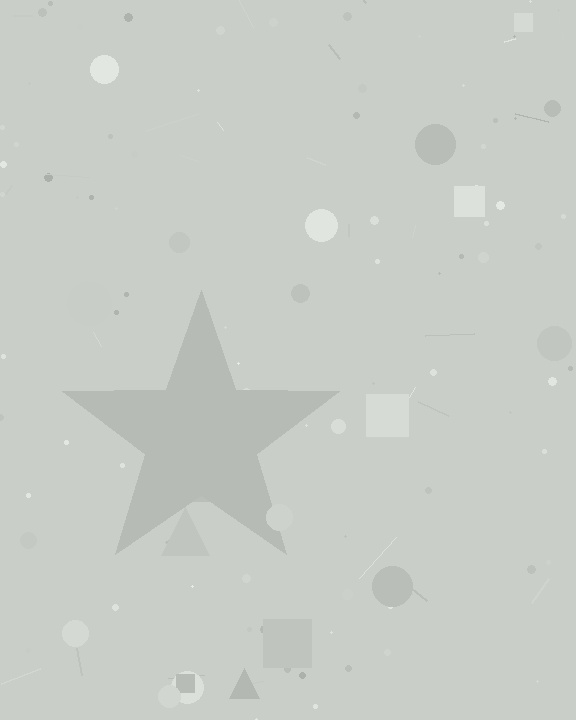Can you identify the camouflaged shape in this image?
The camouflaged shape is a star.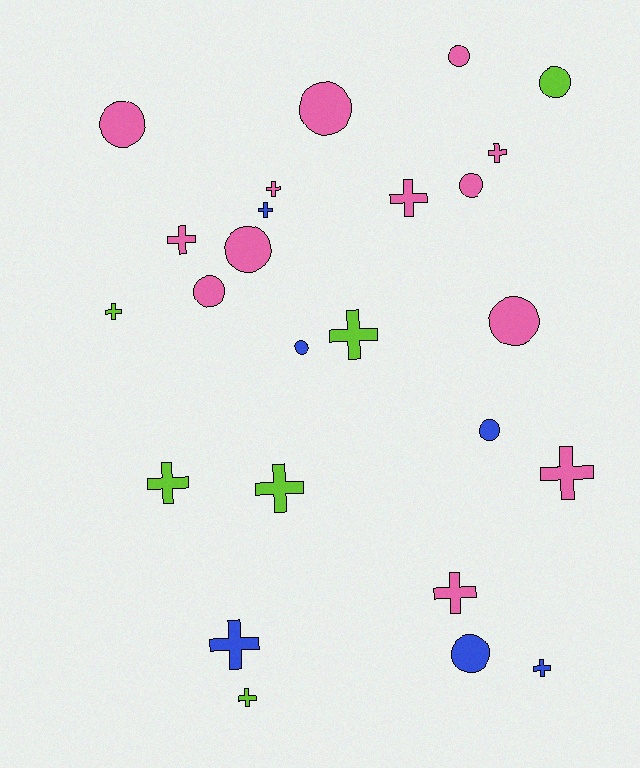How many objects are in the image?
There are 25 objects.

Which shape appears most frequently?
Cross, with 14 objects.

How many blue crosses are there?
There are 3 blue crosses.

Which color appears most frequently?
Pink, with 13 objects.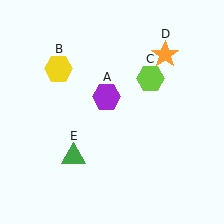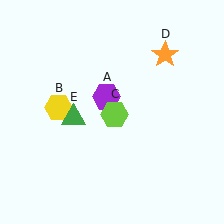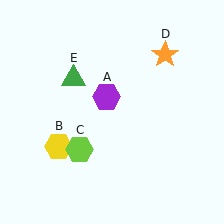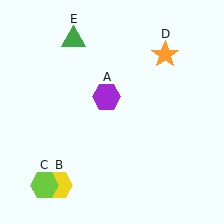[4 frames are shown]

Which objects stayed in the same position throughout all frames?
Purple hexagon (object A) and orange star (object D) remained stationary.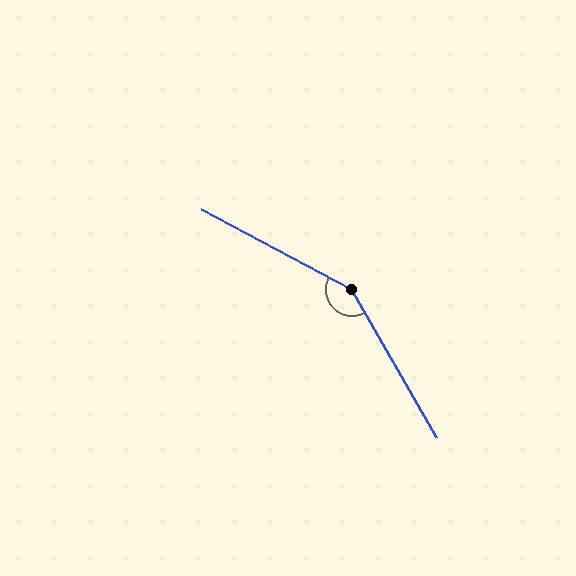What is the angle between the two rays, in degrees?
Approximately 148 degrees.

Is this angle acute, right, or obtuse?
It is obtuse.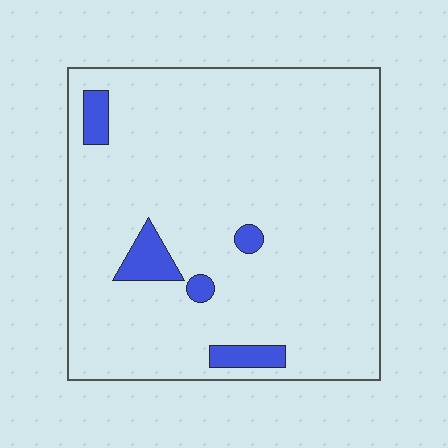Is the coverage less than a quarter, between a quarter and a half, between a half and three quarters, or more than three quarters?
Less than a quarter.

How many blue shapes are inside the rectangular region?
5.